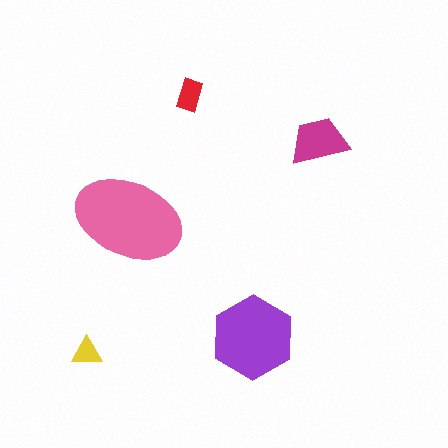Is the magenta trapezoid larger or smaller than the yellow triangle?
Larger.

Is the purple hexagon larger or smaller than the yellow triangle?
Larger.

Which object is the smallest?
The yellow triangle.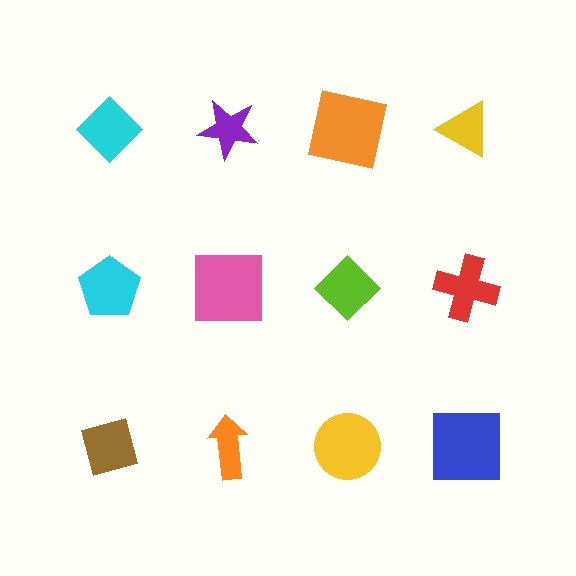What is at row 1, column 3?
An orange square.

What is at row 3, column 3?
A yellow circle.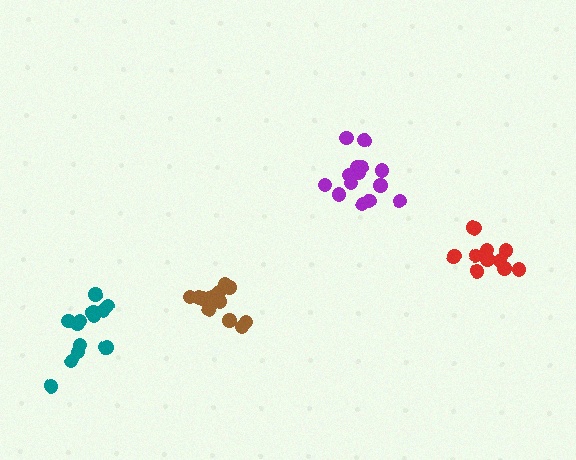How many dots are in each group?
Group 1: 11 dots, Group 2: 14 dots, Group 3: 14 dots, Group 4: 15 dots (54 total).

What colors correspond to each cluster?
The clusters are colored: red, purple, teal, brown.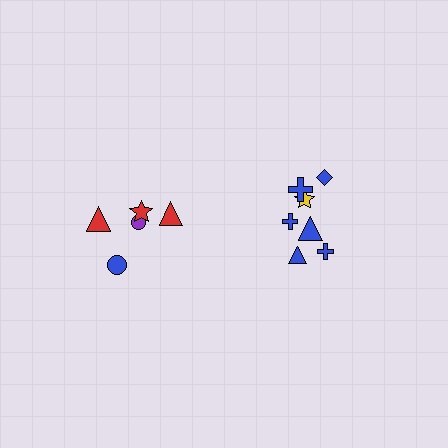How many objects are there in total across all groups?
There are 12 objects.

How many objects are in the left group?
There are 5 objects.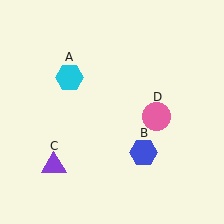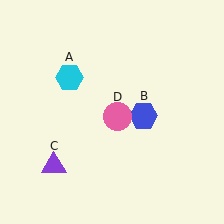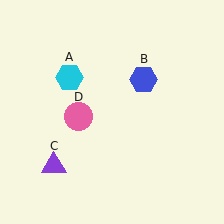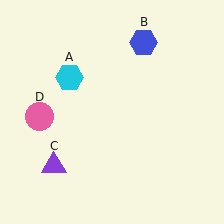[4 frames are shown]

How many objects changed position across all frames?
2 objects changed position: blue hexagon (object B), pink circle (object D).